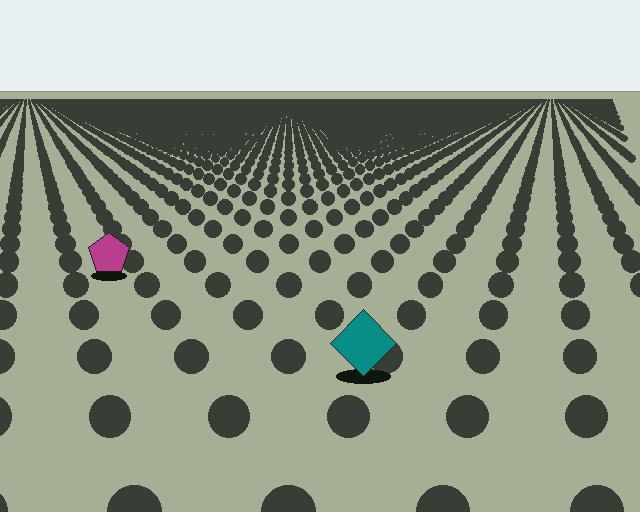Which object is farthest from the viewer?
The magenta pentagon is farthest from the viewer. It appears smaller and the ground texture around it is denser.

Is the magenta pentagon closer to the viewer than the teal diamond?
No. The teal diamond is closer — you can tell from the texture gradient: the ground texture is coarser near it.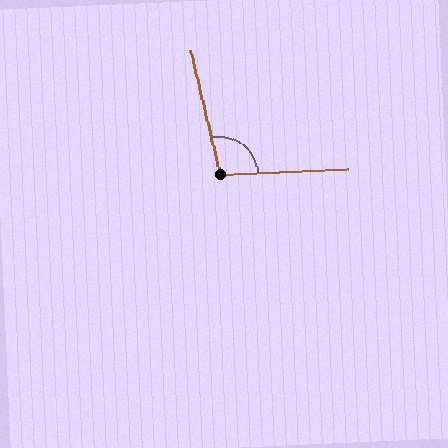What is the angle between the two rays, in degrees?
Approximately 101 degrees.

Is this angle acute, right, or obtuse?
It is obtuse.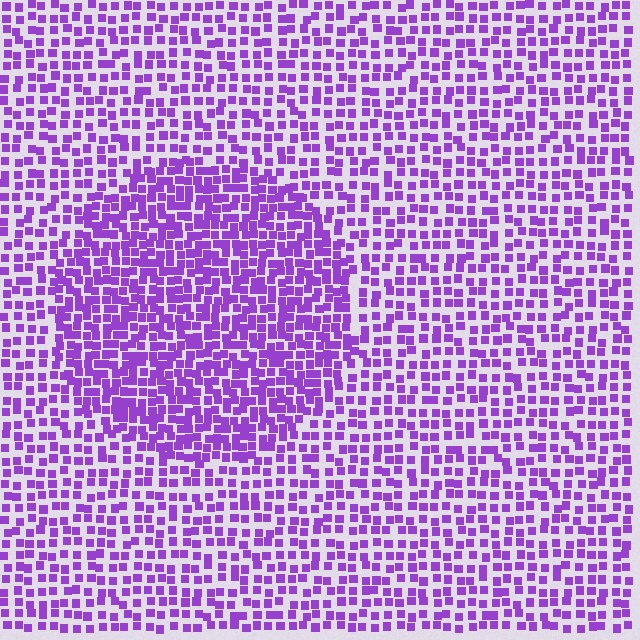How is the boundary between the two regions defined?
The boundary is defined by a change in element density (approximately 1.7x ratio). All elements are the same color, size, and shape.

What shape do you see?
I see a circle.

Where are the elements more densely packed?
The elements are more densely packed inside the circle boundary.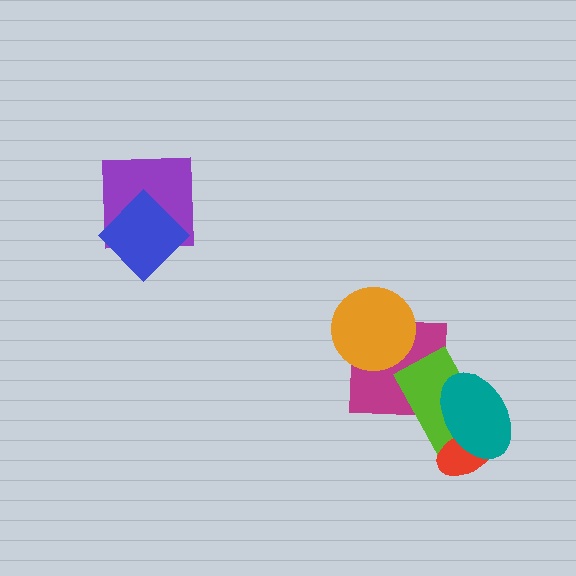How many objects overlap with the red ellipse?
2 objects overlap with the red ellipse.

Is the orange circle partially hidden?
No, no other shape covers it.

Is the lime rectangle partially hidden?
Yes, it is partially covered by another shape.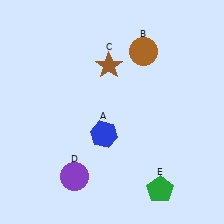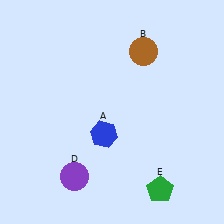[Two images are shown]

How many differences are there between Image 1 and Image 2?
There is 1 difference between the two images.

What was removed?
The brown star (C) was removed in Image 2.